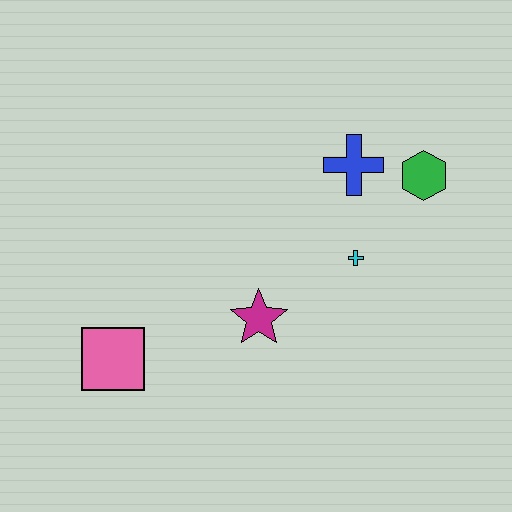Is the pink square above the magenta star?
No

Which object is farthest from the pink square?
The green hexagon is farthest from the pink square.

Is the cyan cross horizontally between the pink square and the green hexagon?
Yes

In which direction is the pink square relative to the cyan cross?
The pink square is to the left of the cyan cross.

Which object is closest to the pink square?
The magenta star is closest to the pink square.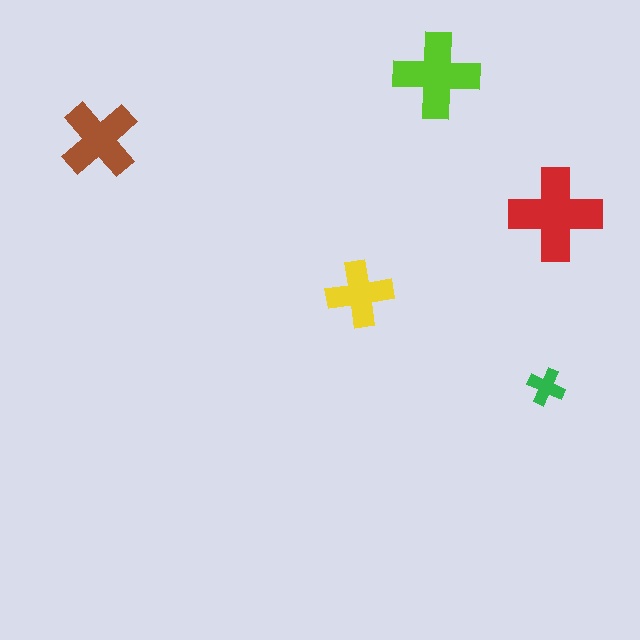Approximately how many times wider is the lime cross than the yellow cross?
About 1.5 times wider.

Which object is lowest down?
The green cross is bottommost.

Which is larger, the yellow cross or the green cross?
The yellow one.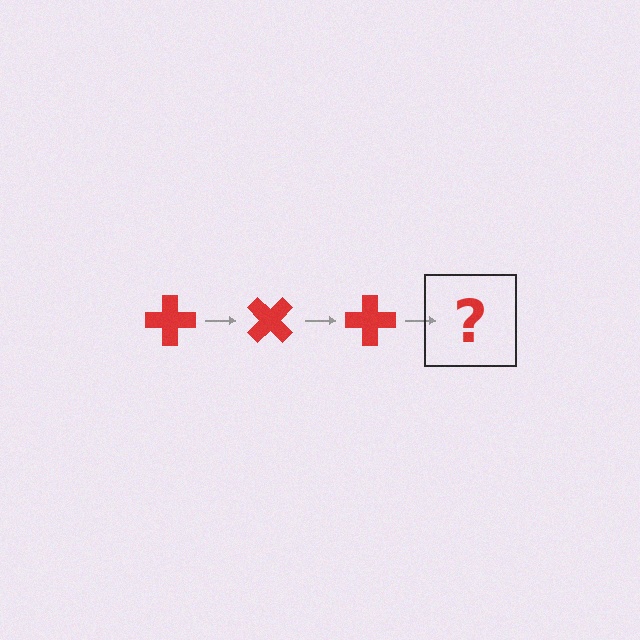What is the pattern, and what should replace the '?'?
The pattern is that the cross rotates 45 degrees each step. The '?' should be a red cross rotated 135 degrees.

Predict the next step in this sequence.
The next step is a red cross rotated 135 degrees.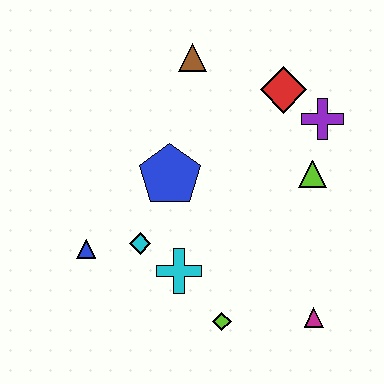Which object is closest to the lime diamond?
The cyan cross is closest to the lime diamond.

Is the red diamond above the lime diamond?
Yes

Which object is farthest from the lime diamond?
The brown triangle is farthest from the lime diamond.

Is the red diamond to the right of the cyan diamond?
Yes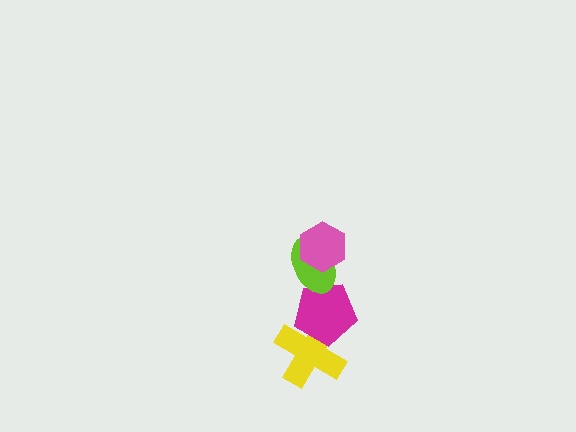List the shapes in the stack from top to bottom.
From top to bottom: the pink hexagon, the lime ellipse, the magenta pentagon, the yellow cross.